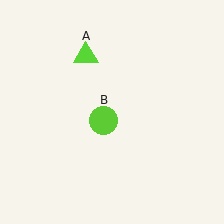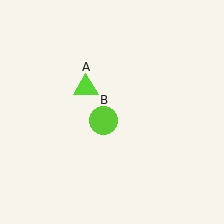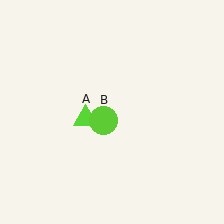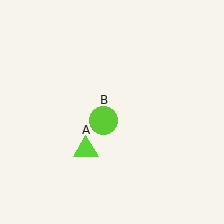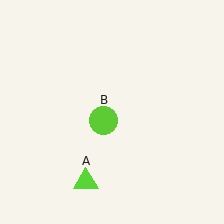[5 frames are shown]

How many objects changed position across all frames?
1 object changed position: lime triangle (object A).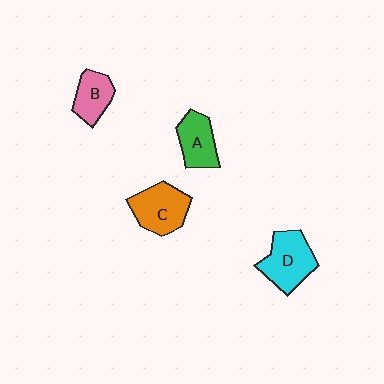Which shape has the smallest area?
Shape B (pink).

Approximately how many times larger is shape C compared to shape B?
Approximately 1.4 times.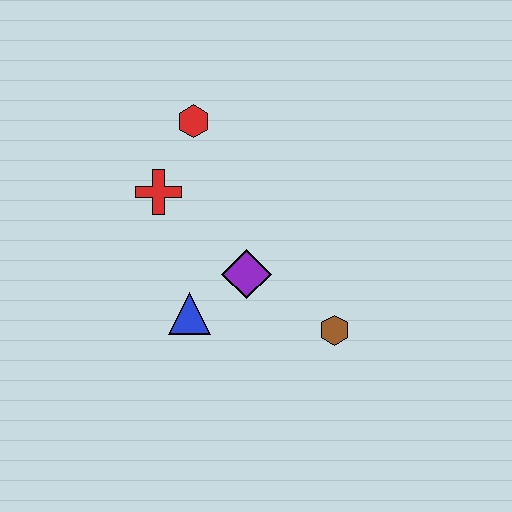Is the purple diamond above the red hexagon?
No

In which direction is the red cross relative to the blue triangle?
The red cross is above the blue triangle.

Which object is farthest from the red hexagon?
The brown hexagon is farthest from the red hexagon.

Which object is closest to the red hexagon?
The red cross is closest to the red hexagon.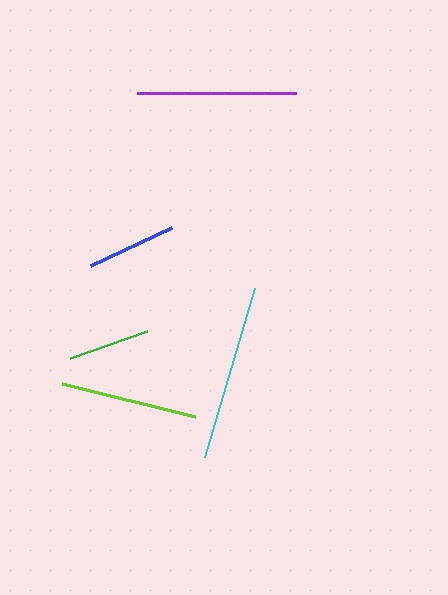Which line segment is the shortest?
The green line is the shortest at approximately 81 pixels.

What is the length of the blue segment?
The blue segment is approximately 89 pixels long.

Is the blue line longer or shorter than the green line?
The blue line is longer than the green line.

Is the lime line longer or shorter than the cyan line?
The cyan line is longer than the lime line.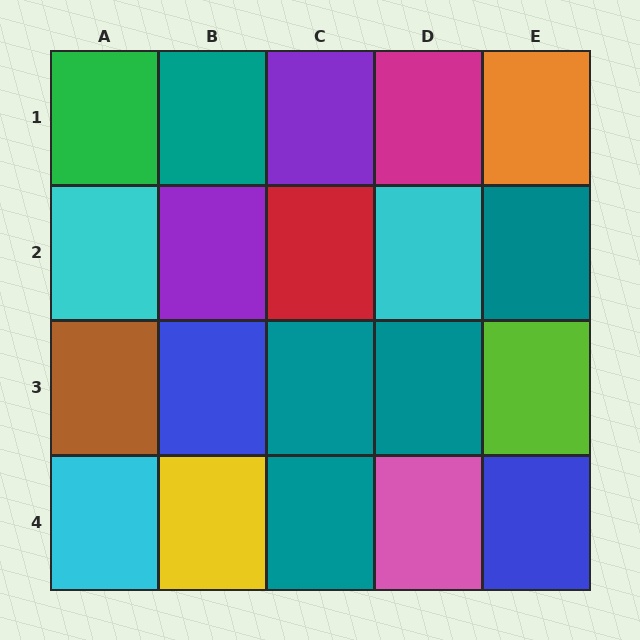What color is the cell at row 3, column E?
Lime.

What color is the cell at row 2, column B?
Purple.